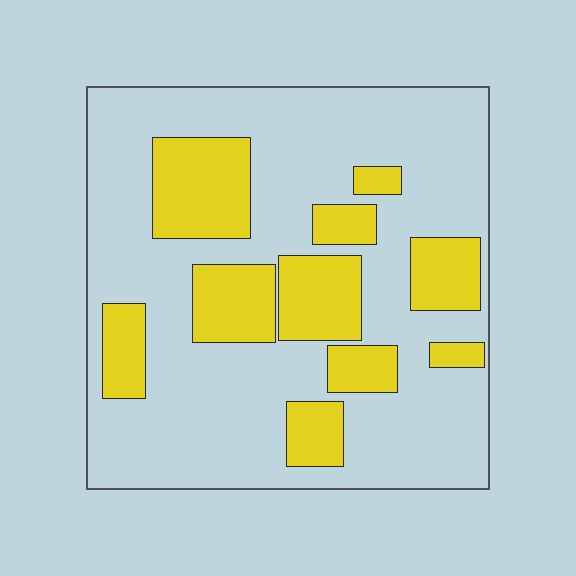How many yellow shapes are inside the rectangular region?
10.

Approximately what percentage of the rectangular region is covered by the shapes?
Approximately 30%.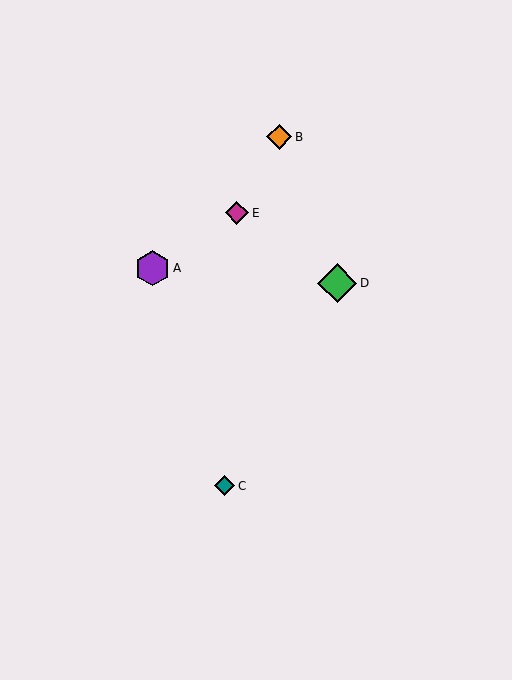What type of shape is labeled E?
Shape E is a magenta diamond.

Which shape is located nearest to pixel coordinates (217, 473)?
The teal diamond (labeled C) at (224, 486) is nearest to that location.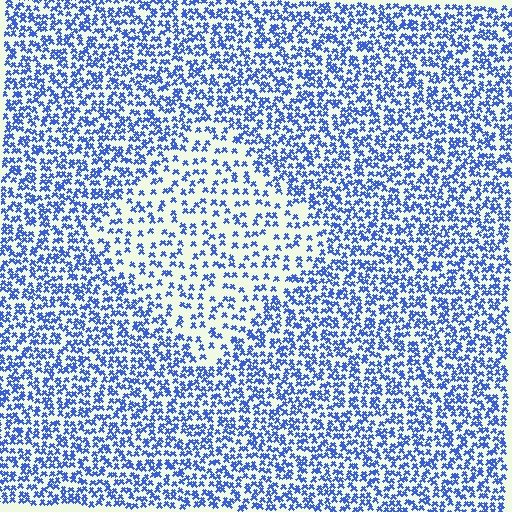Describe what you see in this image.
The image contains small blue elements arranged at two different densities. A diamond-shaped region is visible where the elements are less densely packed than the surrounding area.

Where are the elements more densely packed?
The elements are more densely packed outside the diamond boundary.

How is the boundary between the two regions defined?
The boundary is defined by a change in element density (approximately 2.0x ratio). All elements are the same color, size, and shape.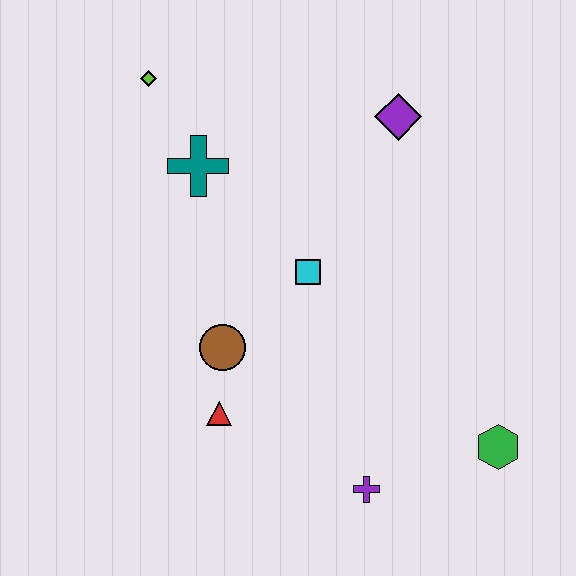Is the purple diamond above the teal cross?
Yes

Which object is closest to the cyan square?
The brown circle is closest to the cyan square.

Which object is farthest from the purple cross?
The lime diamond is farthest from the purple cross.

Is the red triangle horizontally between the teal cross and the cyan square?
Yes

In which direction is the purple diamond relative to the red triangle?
The purple diamond is above the red triangle.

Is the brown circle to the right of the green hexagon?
No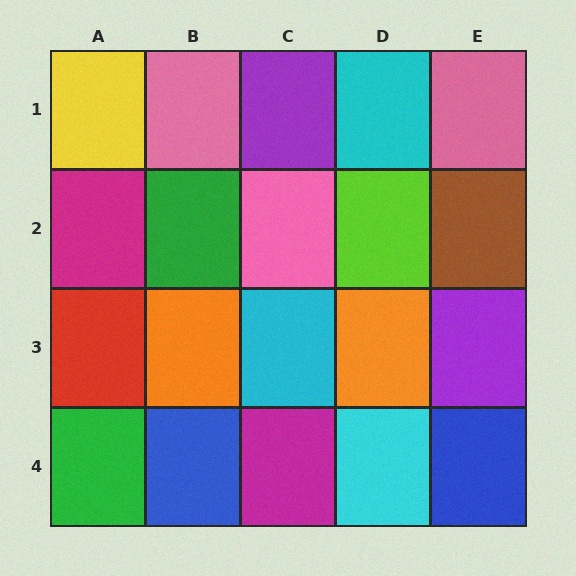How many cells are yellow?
1 cell is yellow.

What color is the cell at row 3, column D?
Orange.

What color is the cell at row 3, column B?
Orange.